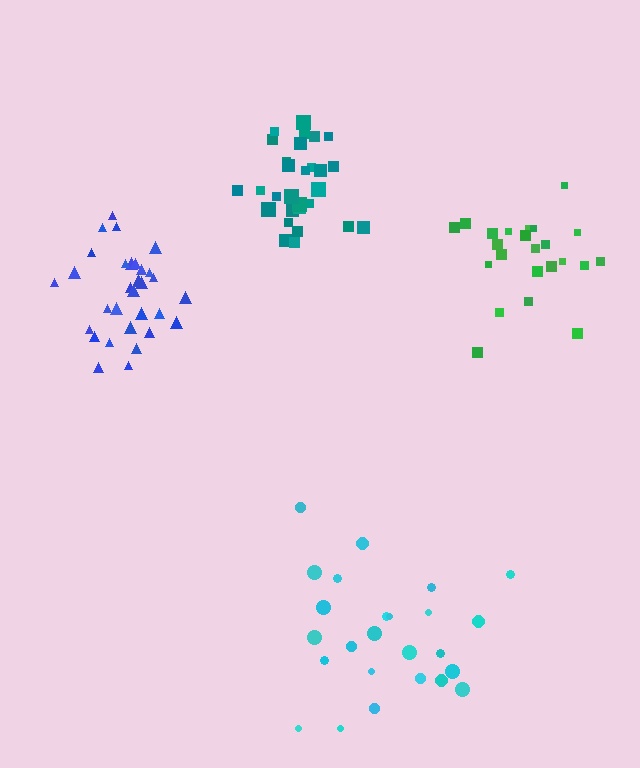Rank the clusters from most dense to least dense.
blue, green, teal, cyan.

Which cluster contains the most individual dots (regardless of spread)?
Blue (31).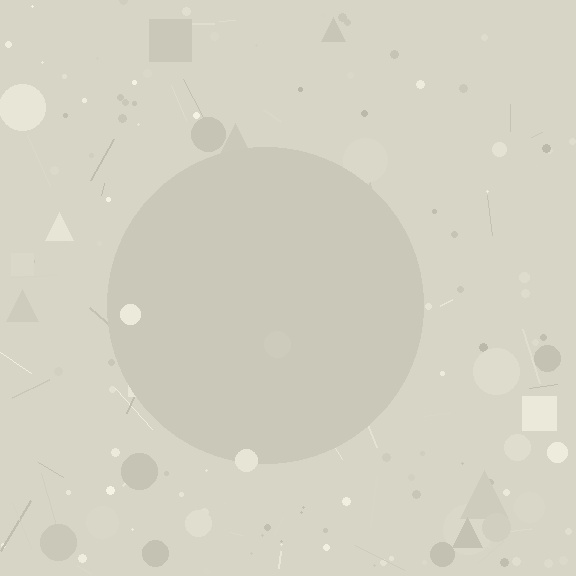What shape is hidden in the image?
A circle is hidden in the image.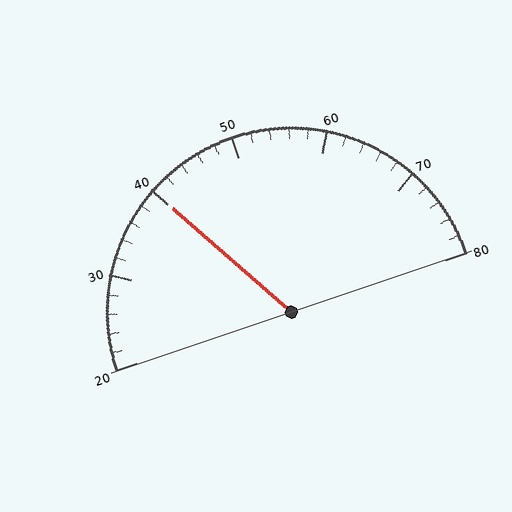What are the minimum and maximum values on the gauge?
The gauge ranges from 20 to 80.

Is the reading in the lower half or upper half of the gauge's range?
The reading is in the lower half of the range (20 to 80).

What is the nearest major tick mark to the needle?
The nearest major tick mark is 40.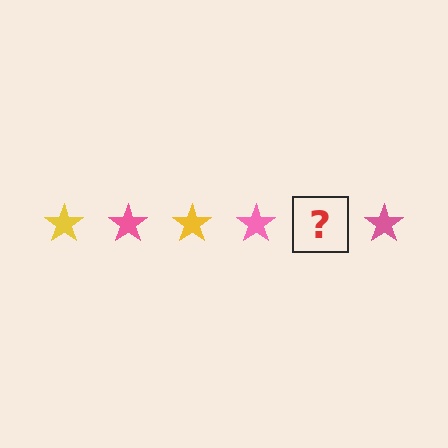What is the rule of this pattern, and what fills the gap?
The rule is that the pattern cycles through yellow, pink stars. The gap should be filled with a yellow star.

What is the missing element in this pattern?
The missing element is a yellow star.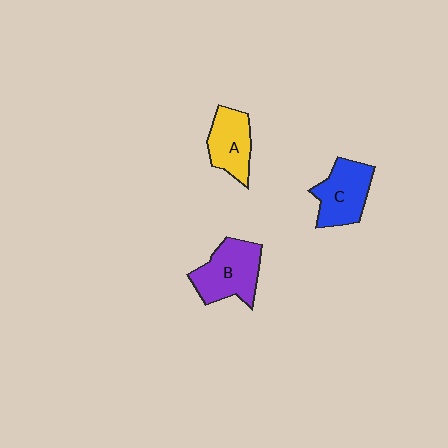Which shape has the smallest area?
Shape A (yellow).